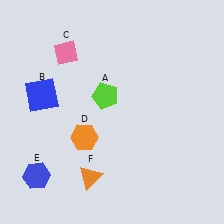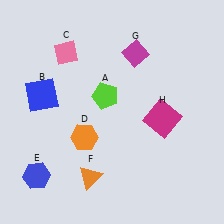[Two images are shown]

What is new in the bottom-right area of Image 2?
A magenta square (H) was added in the bottom-right area of Image 2.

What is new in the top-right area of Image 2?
A magenta diamond (G) was added in the top-right area of Image 2.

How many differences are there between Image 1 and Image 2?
There are 2 differences between the two images.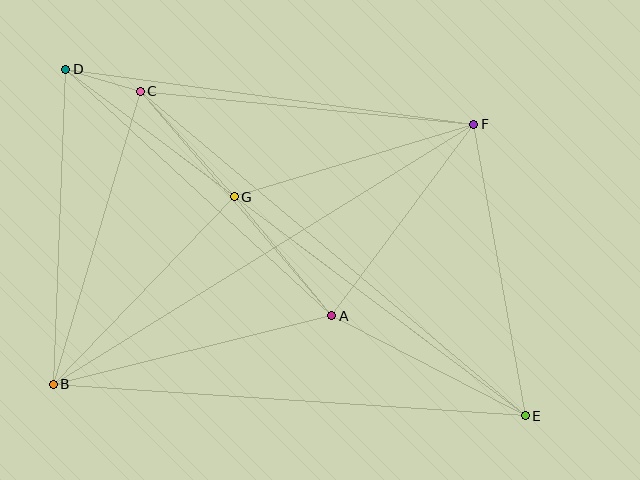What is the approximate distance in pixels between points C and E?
The distance between C and E is approximately 504 pixels.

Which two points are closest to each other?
Points C and D are closest to each other.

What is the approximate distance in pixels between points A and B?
The distance between A and B is approximately 287 pixels.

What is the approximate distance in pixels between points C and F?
The distance between C and F is approximately 335 pixels.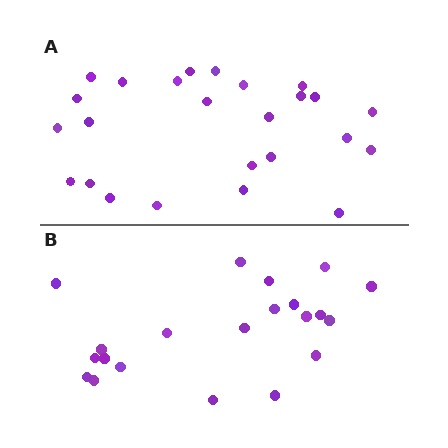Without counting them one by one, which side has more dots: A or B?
Region A (the top region) has more dots.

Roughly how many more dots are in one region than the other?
Region A has about 4 more dots than region B.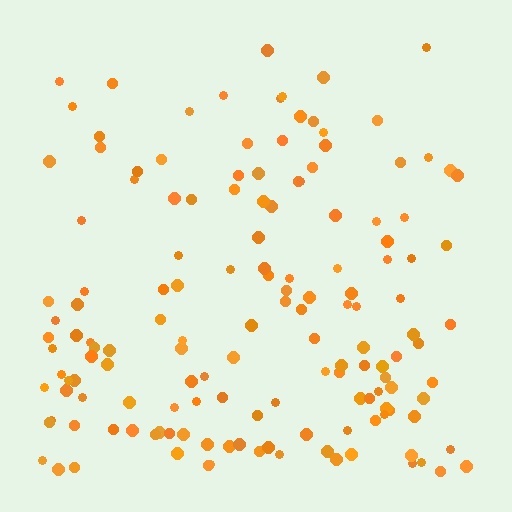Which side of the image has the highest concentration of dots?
The bottom.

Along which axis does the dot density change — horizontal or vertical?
Vertical.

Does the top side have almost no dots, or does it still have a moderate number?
Still a moderate number, just noticeably fewer than the bottom.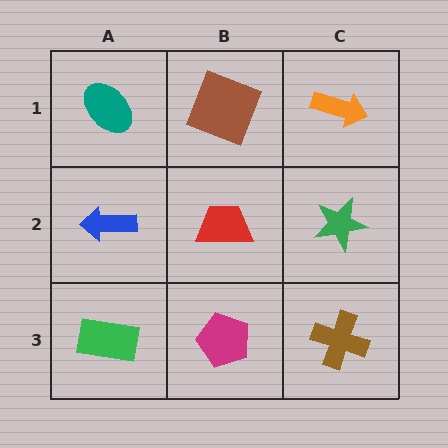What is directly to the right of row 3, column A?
A magenta pentagon.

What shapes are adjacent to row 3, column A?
A blue arrow (row 2, column A), a magenta pentagon (row 3, column B).